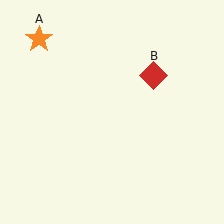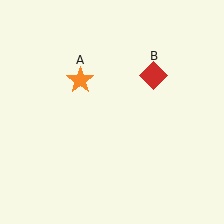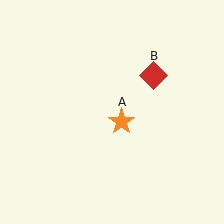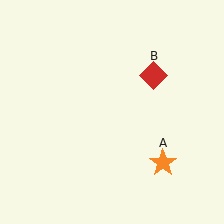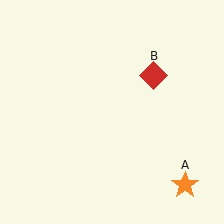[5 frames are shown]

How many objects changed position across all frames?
1 object changed position: orange star (object A).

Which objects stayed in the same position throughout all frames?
Red diamond (object B) remained stationary.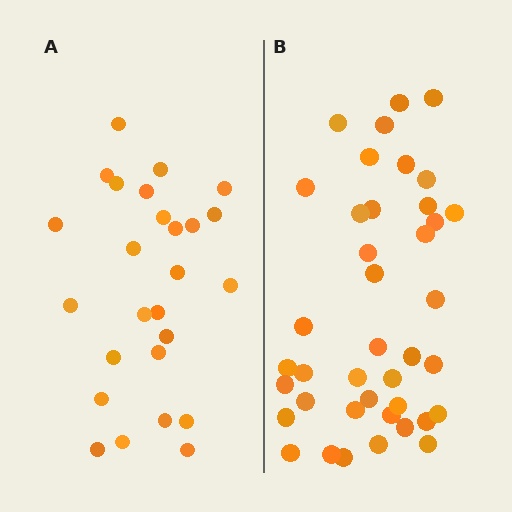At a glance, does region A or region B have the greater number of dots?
Region B (the right region) has more dots.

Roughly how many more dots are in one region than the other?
Region B has approximately 15 more dots than region A.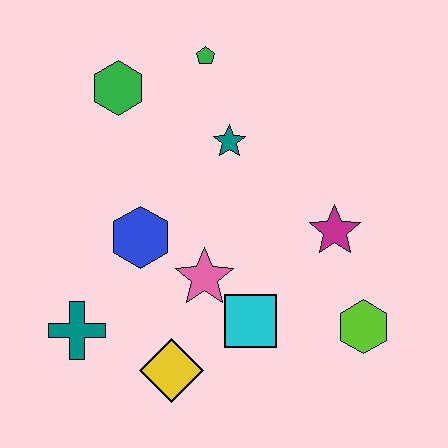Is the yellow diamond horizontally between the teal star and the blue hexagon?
Yes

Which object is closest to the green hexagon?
The green pentagon is closest to the green hexagon.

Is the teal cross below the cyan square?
Yes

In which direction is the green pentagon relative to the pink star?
The green pentagon is above the pink star.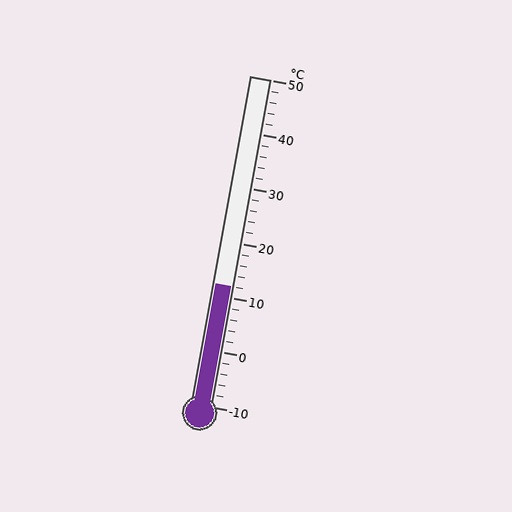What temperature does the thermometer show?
The thermometer shows approximately 12°C.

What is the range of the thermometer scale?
The thermometer scale ranges from -10°C to 50°C.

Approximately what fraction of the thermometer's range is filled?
The thermometer is filled to approximately 35% of its range.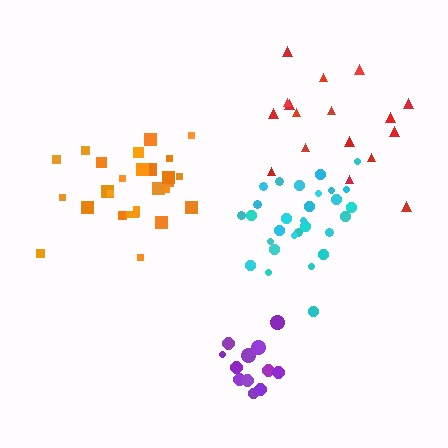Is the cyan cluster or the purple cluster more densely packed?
Cyan.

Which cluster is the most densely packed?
Cyan.